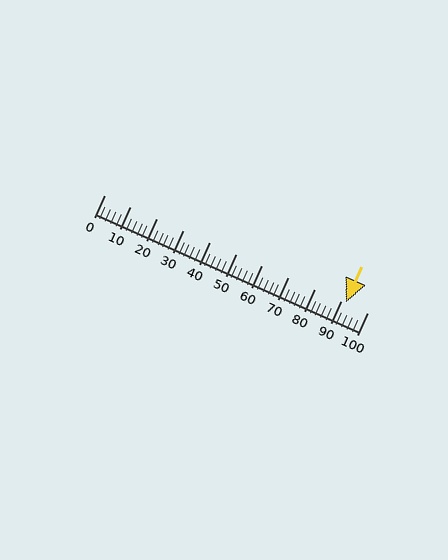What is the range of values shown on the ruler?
The ruler shows values from 0 to 100.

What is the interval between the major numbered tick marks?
The major tick marks are spaced 10 units apart.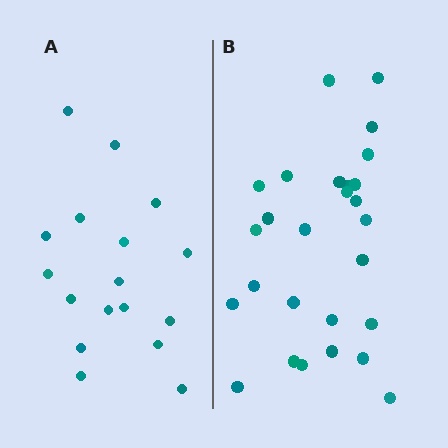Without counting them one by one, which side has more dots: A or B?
Region B (the right region) has more dots.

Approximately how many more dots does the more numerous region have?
Region B has roughly 10 or so more dots than region A.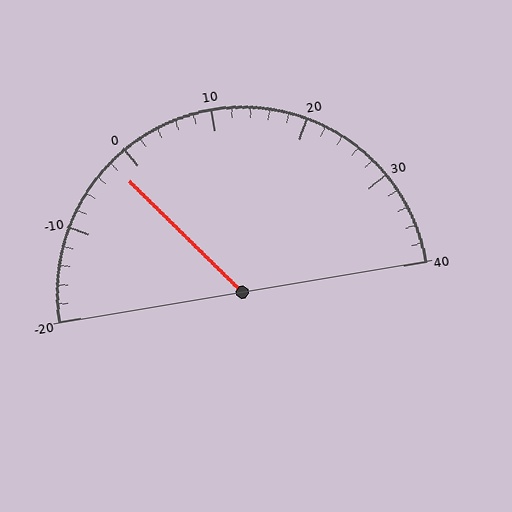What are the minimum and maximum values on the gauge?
The gauge ranges from -20 to 40.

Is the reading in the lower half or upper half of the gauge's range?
The reading is in the lower half of the range (-20 to 40).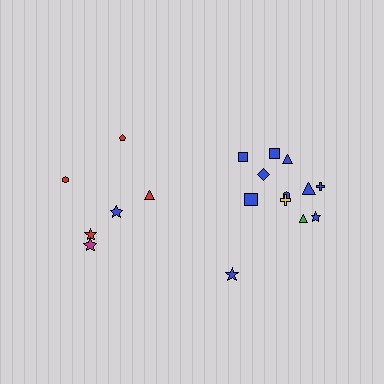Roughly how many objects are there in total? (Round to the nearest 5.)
Roughly 20 objects in total.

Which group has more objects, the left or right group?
The right group.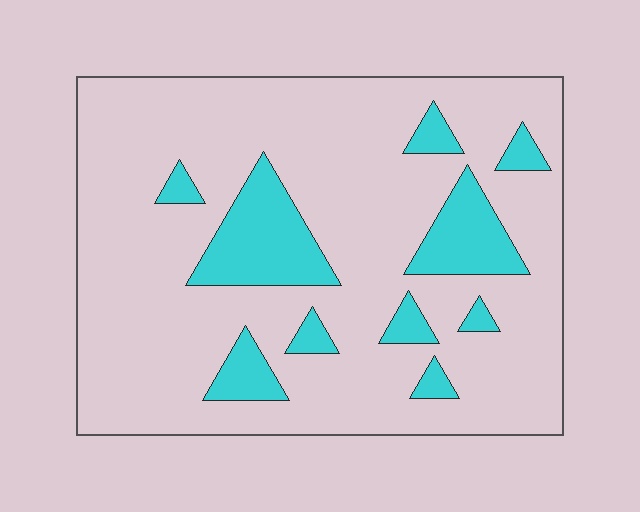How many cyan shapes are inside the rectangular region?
10.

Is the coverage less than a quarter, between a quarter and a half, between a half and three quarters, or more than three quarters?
Less than a quarter.